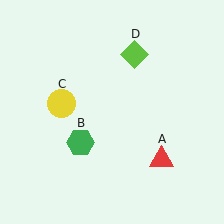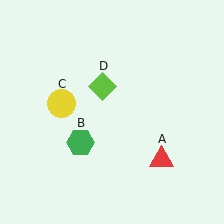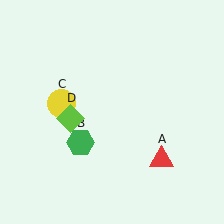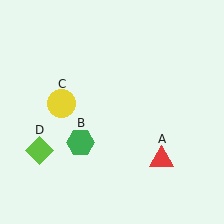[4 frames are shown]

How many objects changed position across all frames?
1 object changed position: lime diamond (object D).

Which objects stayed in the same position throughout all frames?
Red triangle (object A) and green hexagon (object B) and yellow circle (object C) remained stationary.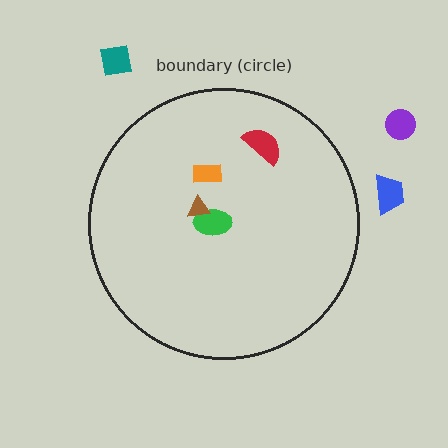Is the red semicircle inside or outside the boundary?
Inside.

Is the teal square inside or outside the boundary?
Outside.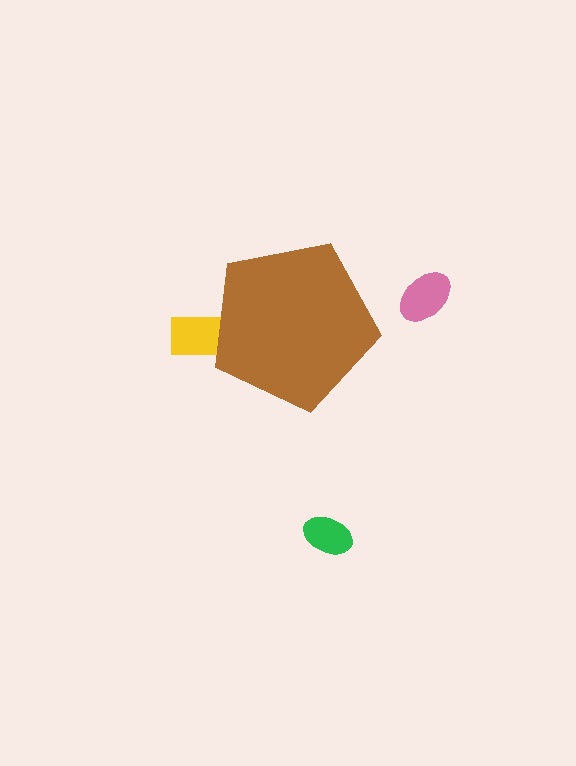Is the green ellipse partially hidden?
No, the green ellipse is fully visible.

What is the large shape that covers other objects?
A brown pentagon.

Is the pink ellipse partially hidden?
No, the pink ellipse is fully visible.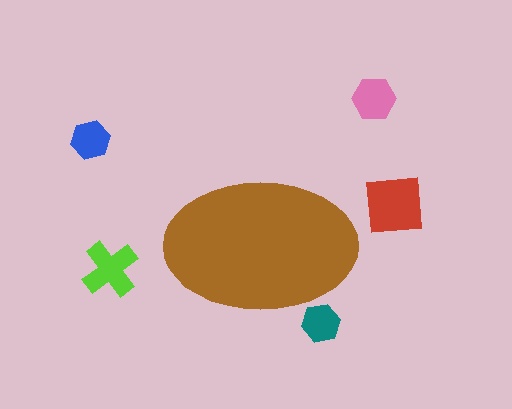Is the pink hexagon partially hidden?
No, the pink hexagon is fully visible.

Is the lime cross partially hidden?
No, the lime cross is fully visible.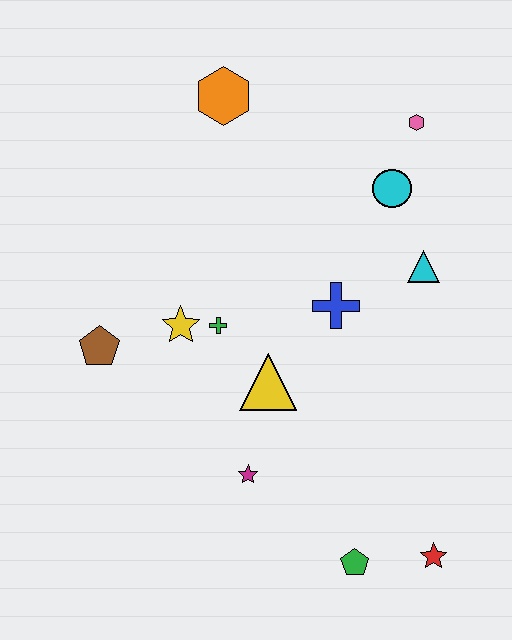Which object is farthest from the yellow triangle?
The pink hexagon is farthest from the yellow triangle.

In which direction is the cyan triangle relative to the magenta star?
The cyan triangle is above the magenta star.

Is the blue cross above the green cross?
Yes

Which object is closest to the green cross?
The yellow star is closest to the green cross.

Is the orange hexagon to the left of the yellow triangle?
Yes